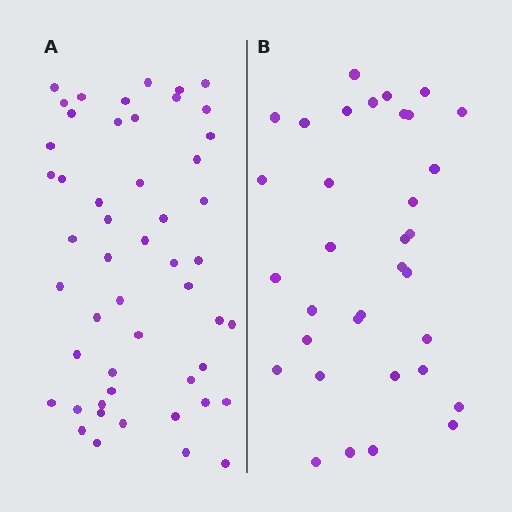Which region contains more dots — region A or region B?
Region A (the left region) has more dots.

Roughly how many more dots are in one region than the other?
Region A has approximately 15 more dots than region B.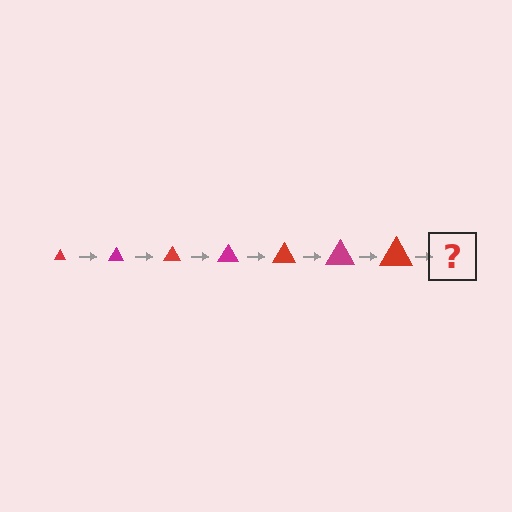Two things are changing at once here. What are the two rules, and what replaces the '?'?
The two rules are that the triangle grows larger each step and the color cycles through red and magenta. The '?' should be a magenta triangle, larger than the previous one.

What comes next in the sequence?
The next element should be a magenta triangle, larger than the previous one.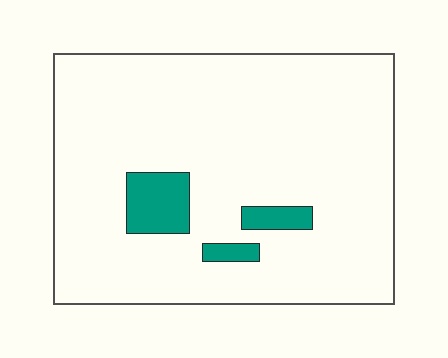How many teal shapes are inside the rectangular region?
3.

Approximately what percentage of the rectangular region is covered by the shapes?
Approximately 10%.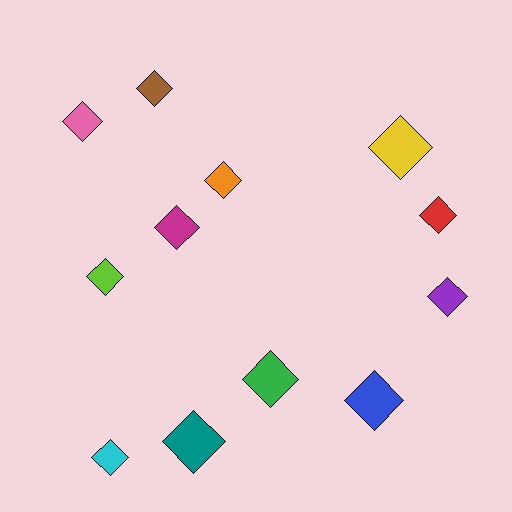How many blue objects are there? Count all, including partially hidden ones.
There is 1 blue object.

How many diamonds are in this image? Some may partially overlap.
There are 12 diamonds.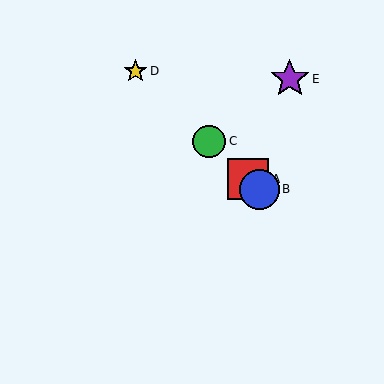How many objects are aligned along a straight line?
4 objects (A, B, C, D) are aligned along a straight line.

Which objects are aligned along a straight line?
Objects A, B, C, D are aligned along a straight line.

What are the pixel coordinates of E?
Object E is at (290, 79).